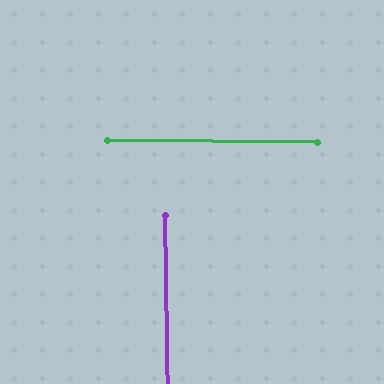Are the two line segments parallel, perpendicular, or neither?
Perpendicular — they meet at approximately 88°.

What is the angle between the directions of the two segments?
Approximately 88 degrees.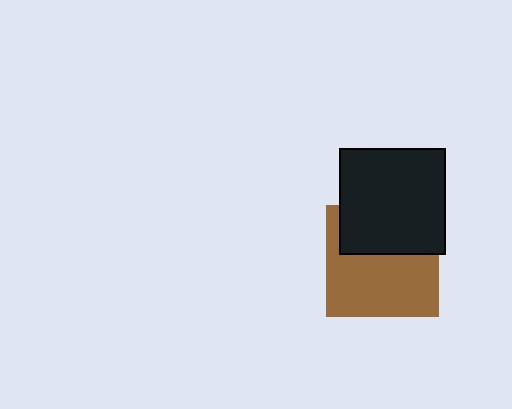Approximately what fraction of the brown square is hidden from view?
Roughly 39% of the brown square is hidden behind the black square.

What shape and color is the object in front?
The object in front is a black square.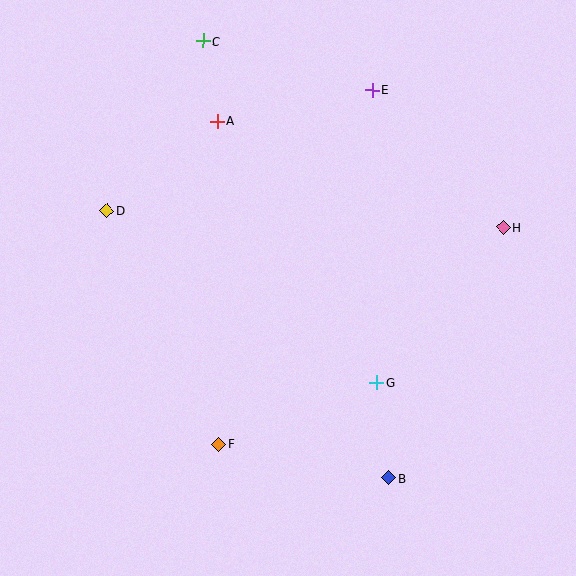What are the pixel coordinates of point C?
Point C is at (203, 41).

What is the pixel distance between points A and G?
The distance between A and G is 306 pixels.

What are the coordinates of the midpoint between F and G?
The midpoint between F and G is at (298, 413).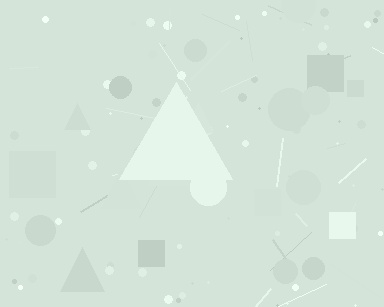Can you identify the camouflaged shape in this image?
The camouflaged shape is a triangle.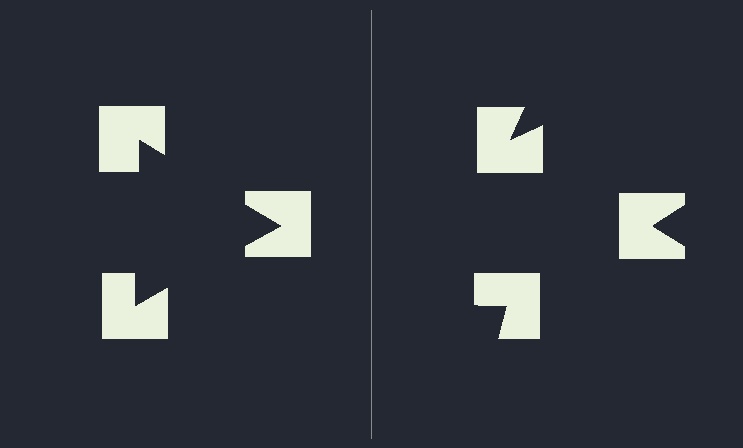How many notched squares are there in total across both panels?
6 — 3 on each side.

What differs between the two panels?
The notched squares are positioned identically on both sides; only the wedge orientations differ. On the left they align to a triangle; on the right they are misaligned.